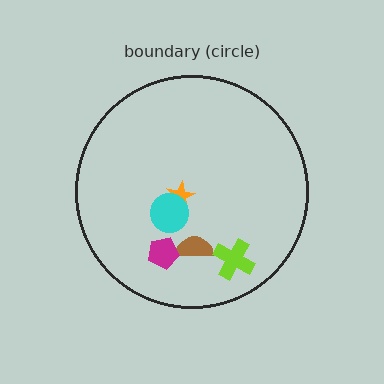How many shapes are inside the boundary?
5 inside, 0 outside.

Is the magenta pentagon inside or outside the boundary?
Inside.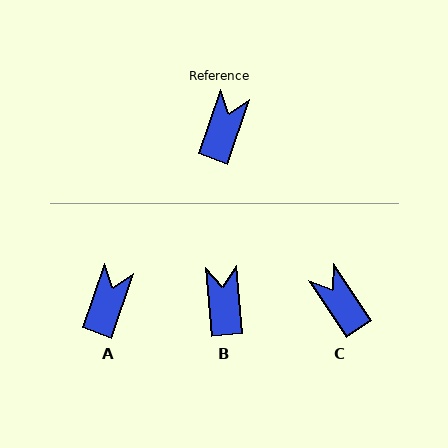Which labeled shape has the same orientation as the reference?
A.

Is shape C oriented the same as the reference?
No, it is off by about 53 degrees.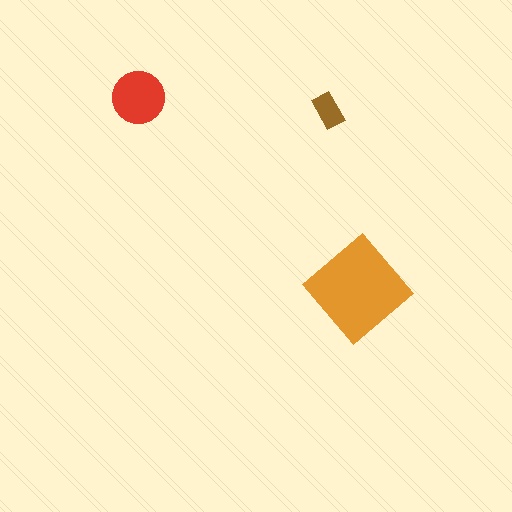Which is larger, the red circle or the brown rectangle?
The red circle.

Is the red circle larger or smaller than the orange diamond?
Smaller.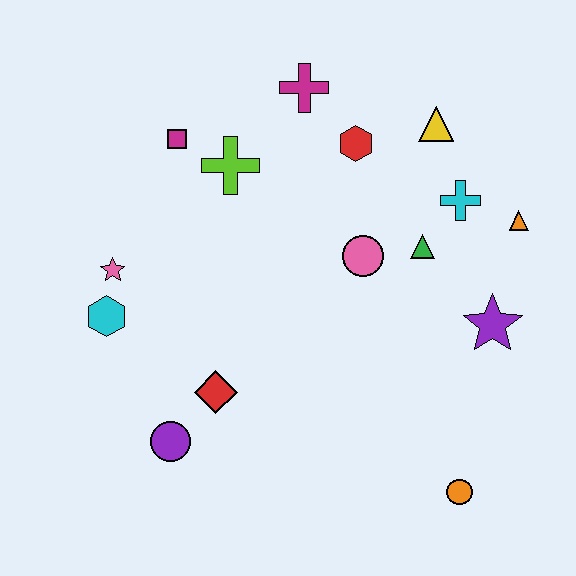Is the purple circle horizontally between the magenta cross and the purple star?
No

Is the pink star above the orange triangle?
No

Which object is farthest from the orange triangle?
The cyan hexagon is farthest from the orange triangle.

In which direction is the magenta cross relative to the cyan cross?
The magenta cross is to the left of the cyan cross.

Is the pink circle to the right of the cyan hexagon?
Yes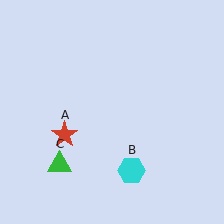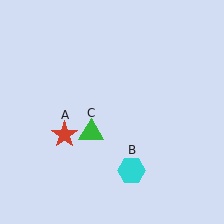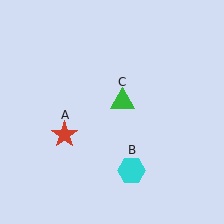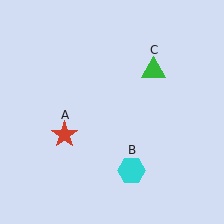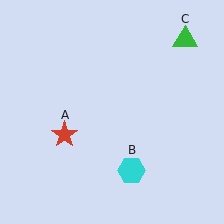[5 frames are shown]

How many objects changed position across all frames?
1 object changed position: green triangle (object C).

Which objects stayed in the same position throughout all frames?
Red star (object A) and cyan hexagon (object B) remained stationary.